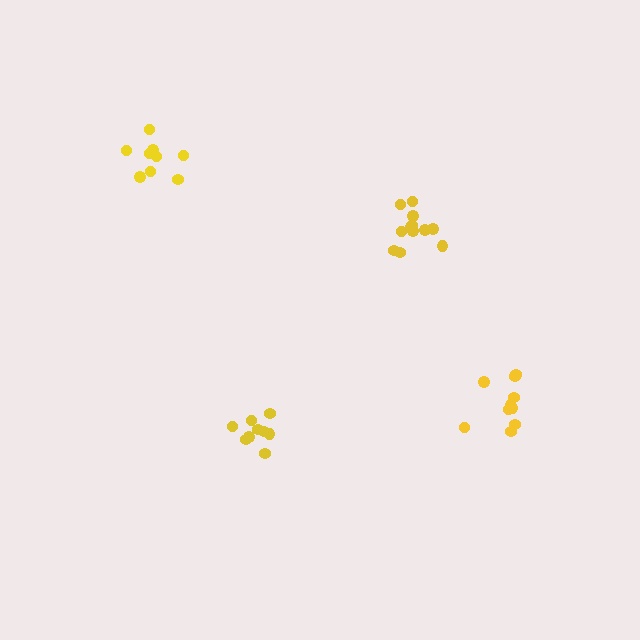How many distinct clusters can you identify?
There are 4 distinct clusters.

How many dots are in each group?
Group 1: 12 dots, Group 2: 9 dots, Group 3: 9 dots, Group 4: 10 dots (40 total).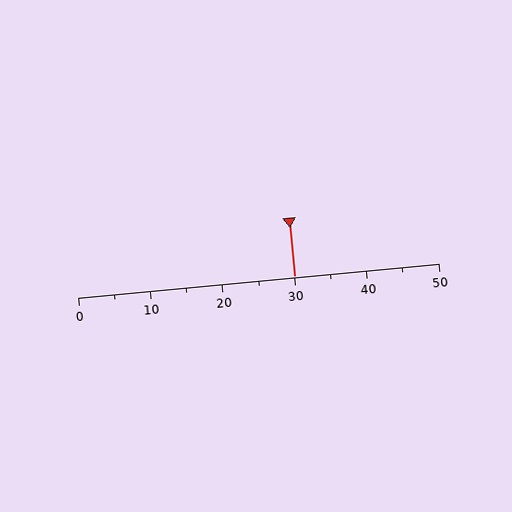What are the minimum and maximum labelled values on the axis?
The axis runs from 0 to 50.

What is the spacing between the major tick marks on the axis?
The major ticks are spaced 10 apart.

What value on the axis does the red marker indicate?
The marker indicates approximately 30.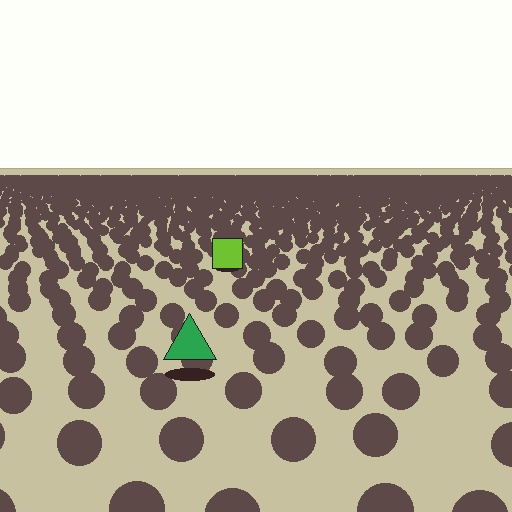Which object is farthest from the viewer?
The lime square is farthest from the viewer. It appears smaller and the ground texture around it is denser.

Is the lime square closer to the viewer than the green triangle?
No. The green triangle is closer — you can tell from the texture gradient: the ground texture is coarser near it.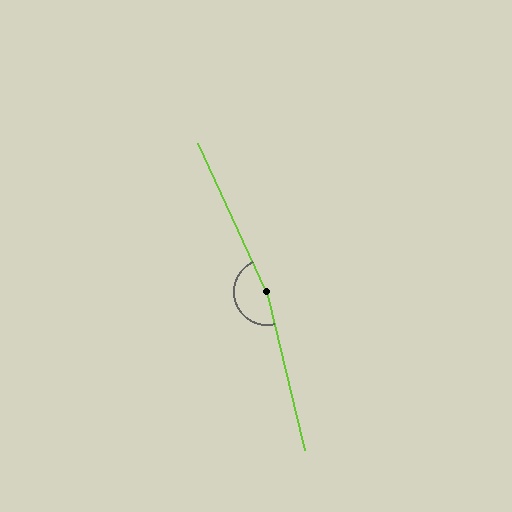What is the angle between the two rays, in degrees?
Approximately 168 degrees.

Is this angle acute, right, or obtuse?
It is obtuse.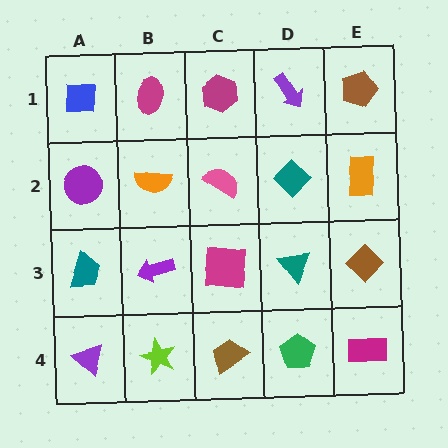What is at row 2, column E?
An orange rectangle.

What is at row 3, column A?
A teal trapezoid.